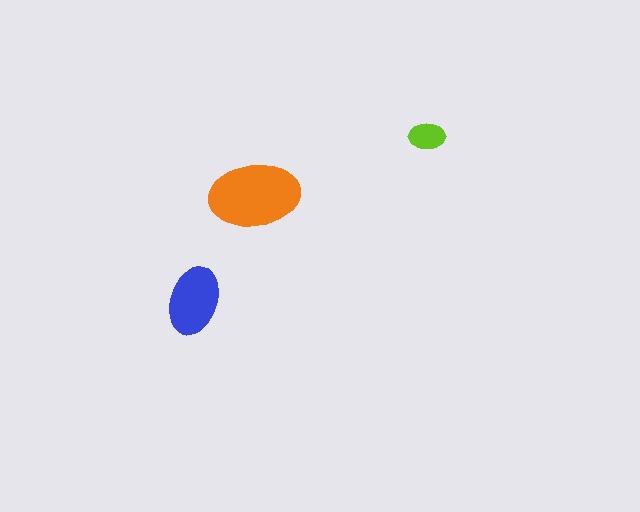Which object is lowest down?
The blue ellipse is bottommost.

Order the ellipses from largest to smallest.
the orange one, the blue one, the lime one.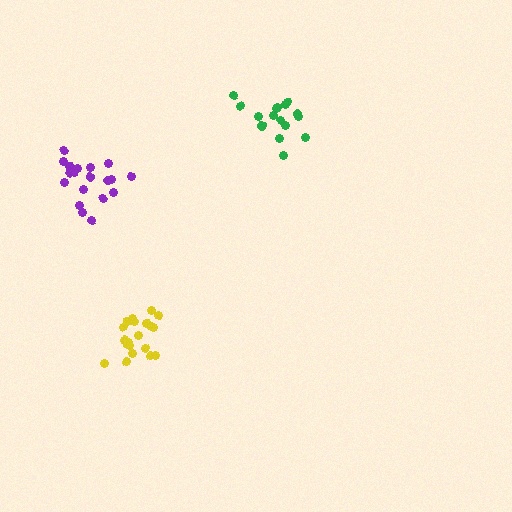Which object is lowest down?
The yellow cluster is bottommost.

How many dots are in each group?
Group 1: 17 dots, Group 2: 20 dots, Group 3: 19 dots (56 total).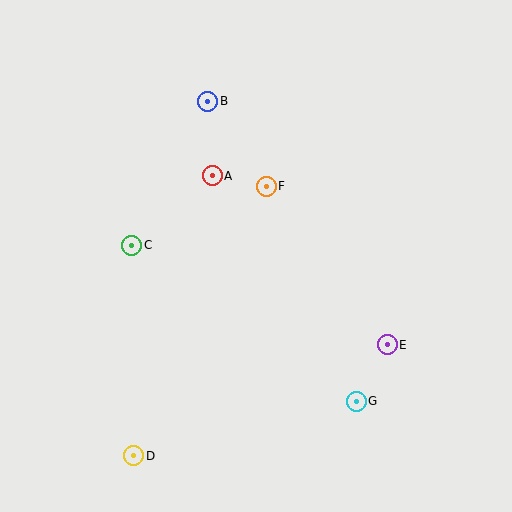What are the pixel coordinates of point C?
Point C is at (132, 245).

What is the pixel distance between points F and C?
The distance between F and C is 147 pixels.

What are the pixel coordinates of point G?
Point G is at (356, 401).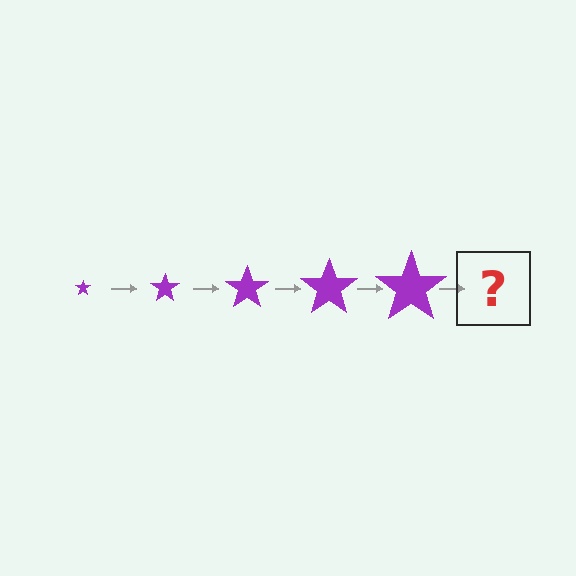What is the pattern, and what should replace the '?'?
The pattern is that the star gets progressively larger each step. The '?' should be a purple star, larger than the previous one.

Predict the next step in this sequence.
The next step is a purple star, larger than the previous one.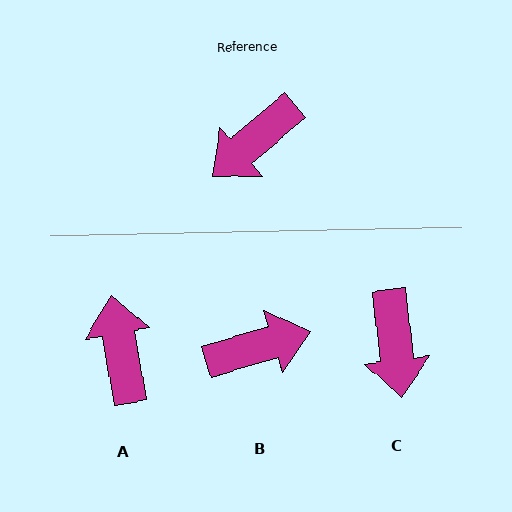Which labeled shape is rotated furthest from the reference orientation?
B, about 156 degrees away.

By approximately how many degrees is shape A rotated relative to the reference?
Approximately 121 degrees clockwise.